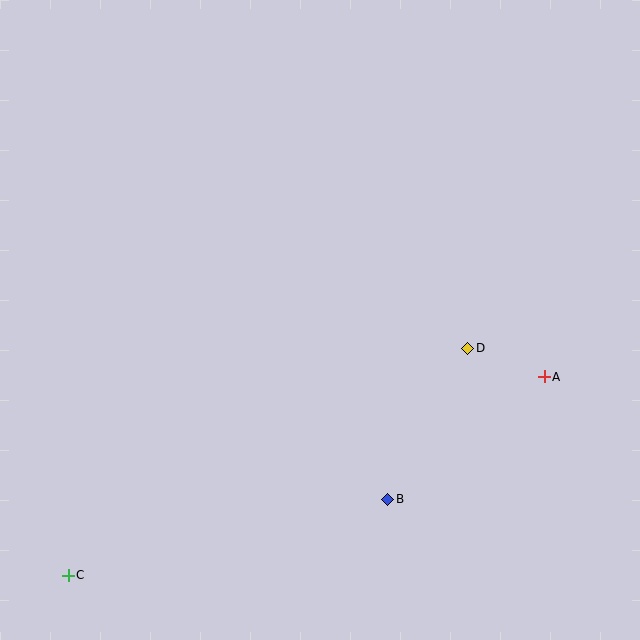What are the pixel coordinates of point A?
Point A is at (544, 377).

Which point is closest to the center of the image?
Point D at (468, 348) is closest to the center.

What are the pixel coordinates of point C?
Point C is at (68, 575).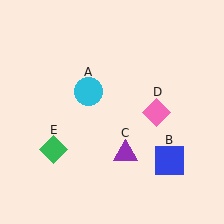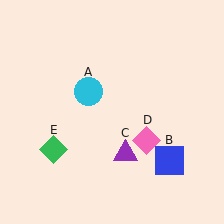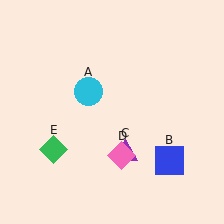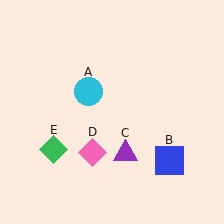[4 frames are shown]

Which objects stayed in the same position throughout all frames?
Cyan circle (object A) and blue square (object B) and purple triangle (object C) and green diamond (object E) remained stationary.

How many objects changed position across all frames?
1 object changed position: pink diamond (object D).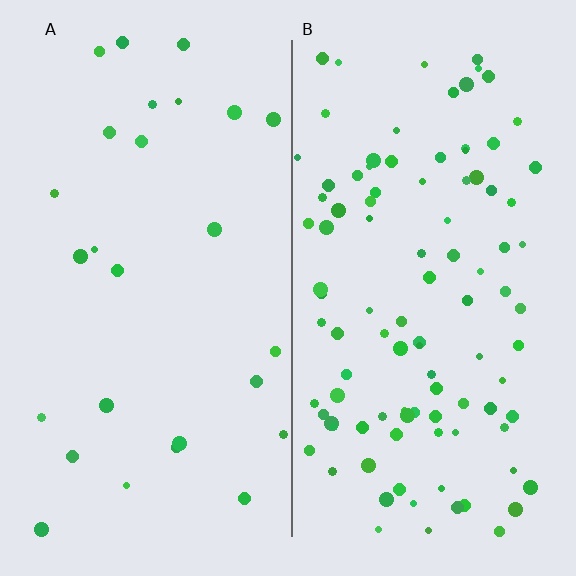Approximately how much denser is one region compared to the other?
Approximately 3.8× — region B over region A.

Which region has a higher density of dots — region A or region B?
B (the right).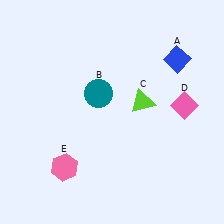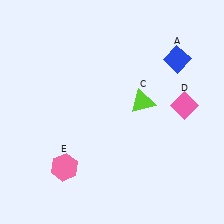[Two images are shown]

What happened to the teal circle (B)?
The teal circle (B) was removed in Image 2. It was in the top-left area of Image 1.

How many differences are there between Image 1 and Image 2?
There is 1 difference between the two images.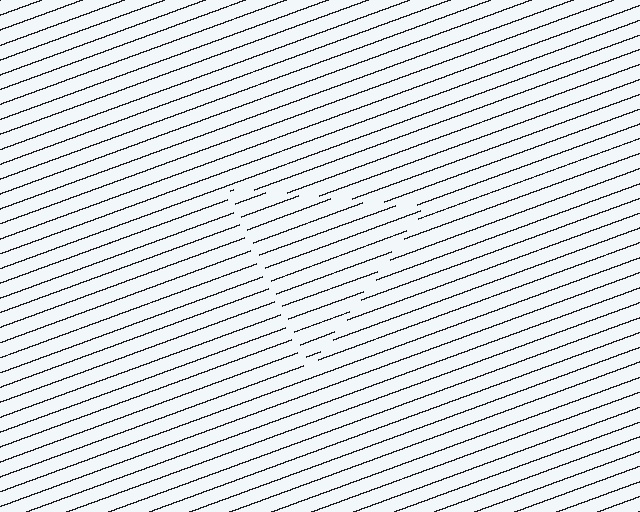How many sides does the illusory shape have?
3 sides — the line-ends trace a triangle.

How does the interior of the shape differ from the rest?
The interior of the shape contains the same grating, shifted by half a period — the contour is defined by the phase discontinuity where line-ends from the inner and outer gratings abut.